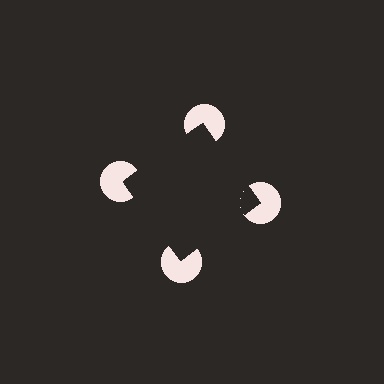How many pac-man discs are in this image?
There are 4 — one at each vertex of the illusory square.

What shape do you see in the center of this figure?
An illusory square — its edges are inferred from the aligned wedge cuts in the pac-man discs, not physically drawn.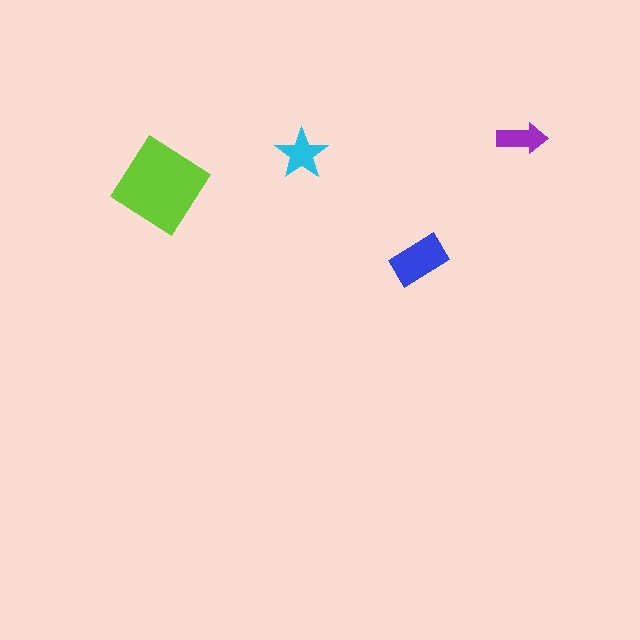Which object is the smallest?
The purple arrow.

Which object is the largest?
The lime diamond.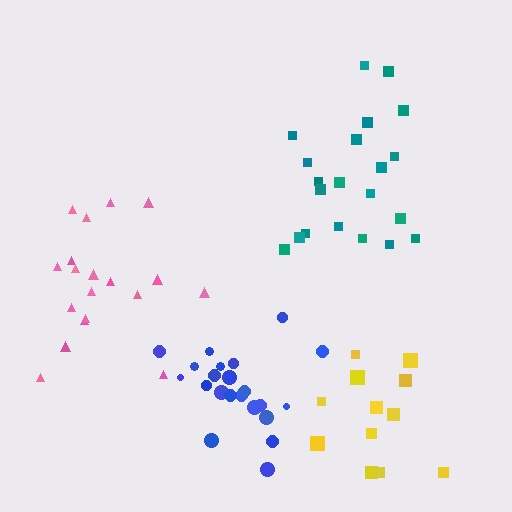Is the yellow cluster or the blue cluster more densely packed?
Blue.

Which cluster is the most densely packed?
Blue.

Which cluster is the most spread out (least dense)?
Yellow.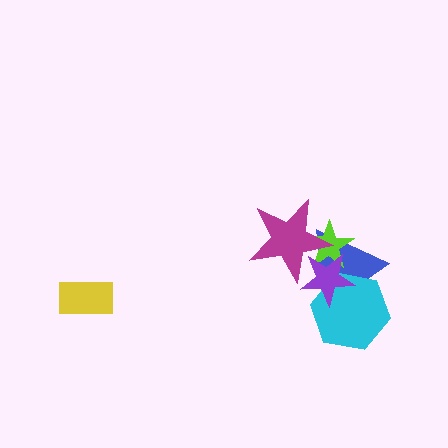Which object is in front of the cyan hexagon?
The purple star is in front of the cyan hexagon.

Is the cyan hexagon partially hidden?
Yes, it is partially covered by another shape.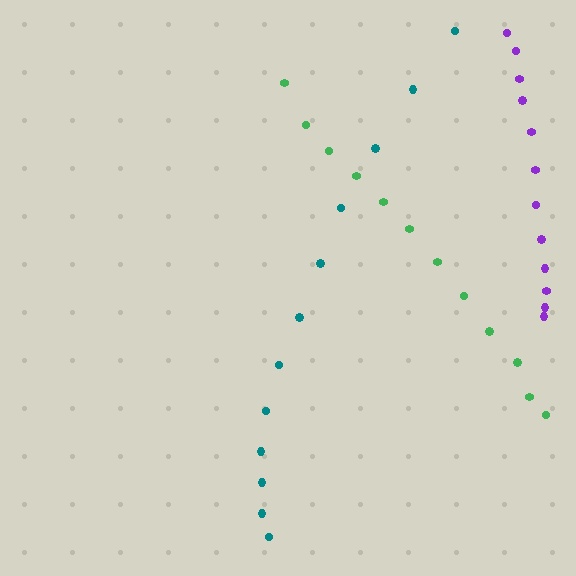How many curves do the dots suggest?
There are 3 distinct paths.